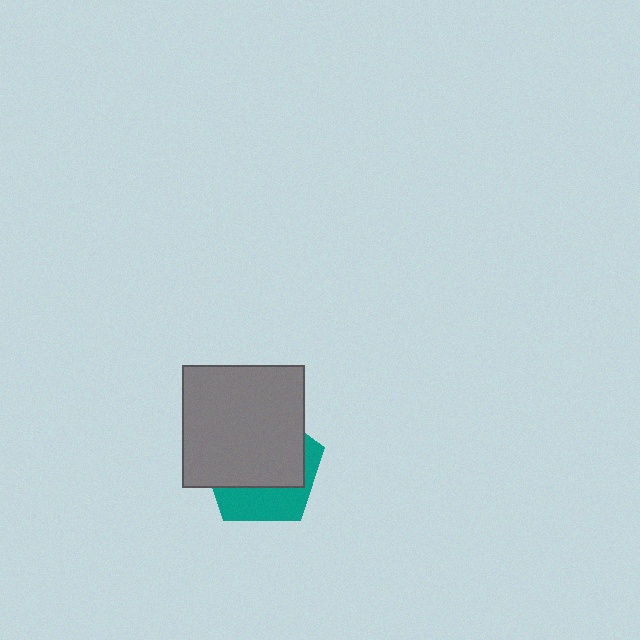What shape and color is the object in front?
The object in front is a gray square.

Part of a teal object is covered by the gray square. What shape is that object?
It is a pentagon.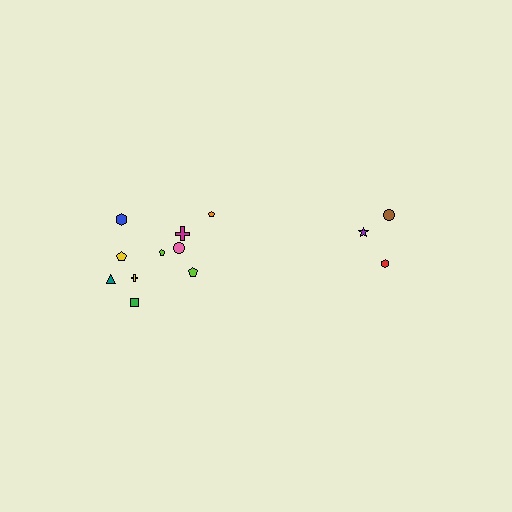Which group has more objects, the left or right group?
The left group.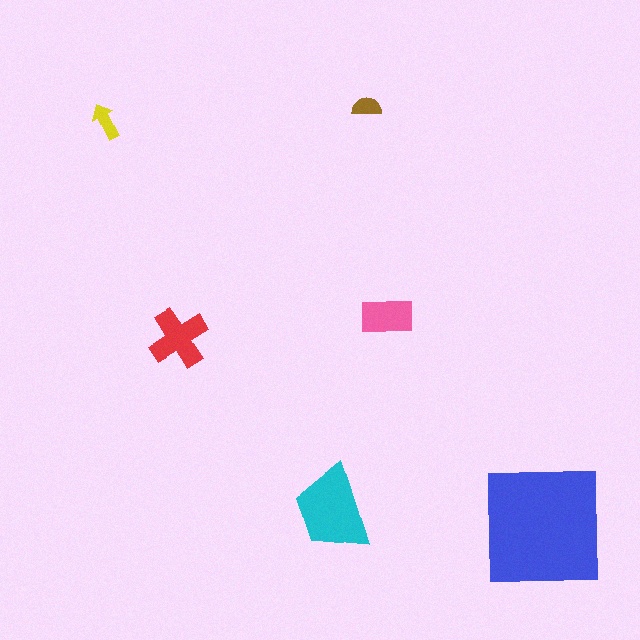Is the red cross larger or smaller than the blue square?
Smaller.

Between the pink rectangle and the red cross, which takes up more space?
The red cross.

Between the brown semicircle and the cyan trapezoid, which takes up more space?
The cyan trapezoid.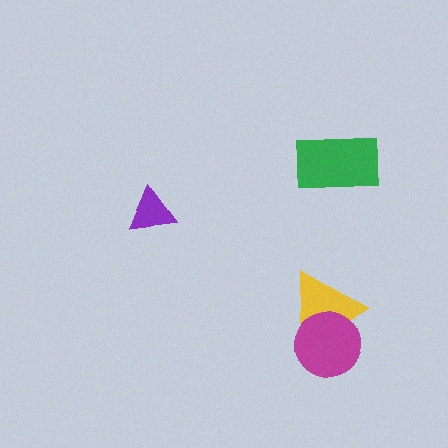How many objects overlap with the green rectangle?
0 objects overlap with the green rectangle.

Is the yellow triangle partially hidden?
Yes, it is partially covered by another shape.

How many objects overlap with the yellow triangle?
1 object overlaps with the yellow triangle.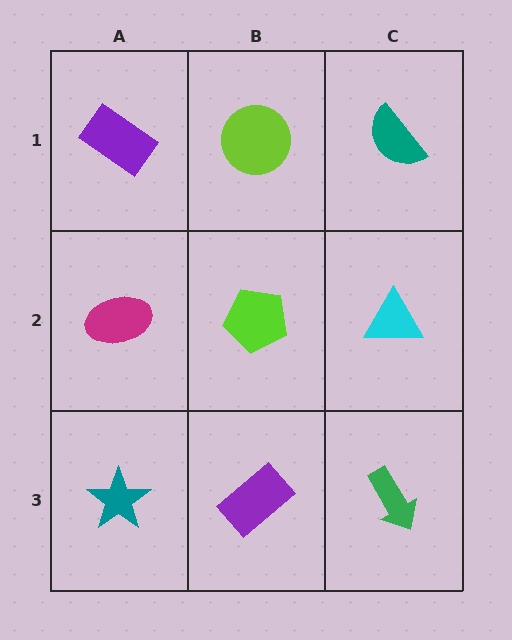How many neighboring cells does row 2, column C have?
3.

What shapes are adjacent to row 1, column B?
A lime pentagon (row 2, column B), a purple rectangle (row 1, column A), a teal semicircle (row 1, column C).